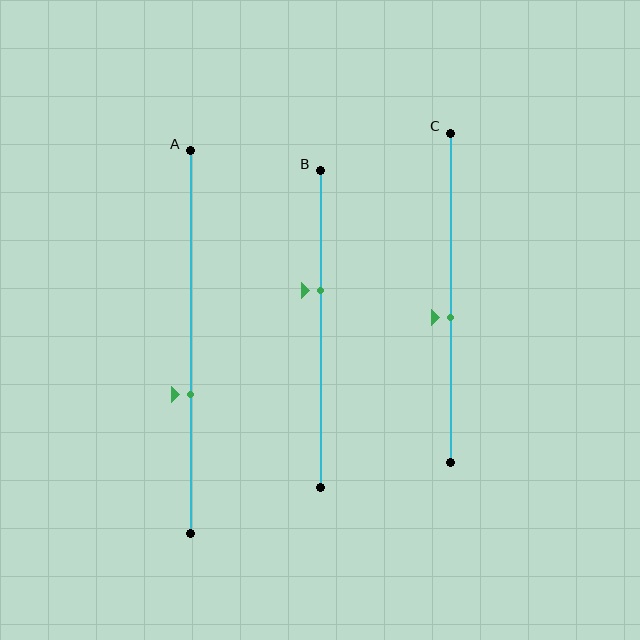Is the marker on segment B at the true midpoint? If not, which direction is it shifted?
No, the marker on segment B is shifted upward by about 12% of the segment length.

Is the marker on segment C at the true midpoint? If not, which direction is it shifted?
No, the marker on segment C is shifted downward by about 6% of the segment length.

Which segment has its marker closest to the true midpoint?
Segment C has its marker closest to the true midpoint.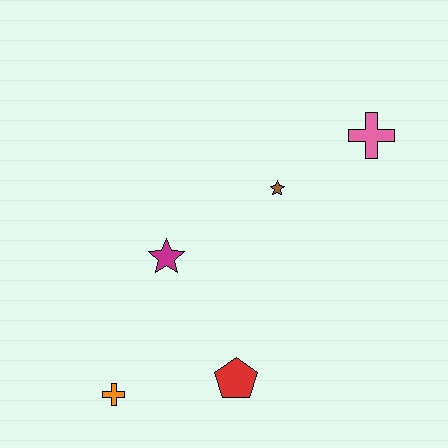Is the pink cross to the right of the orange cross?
Yes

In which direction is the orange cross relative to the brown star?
The orange cross is below the brown star.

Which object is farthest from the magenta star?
The pink cross is farthest from the magenta star.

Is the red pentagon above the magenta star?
No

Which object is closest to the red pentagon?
The orange cross is closest to the red pentagon.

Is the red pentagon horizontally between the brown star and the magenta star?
Yes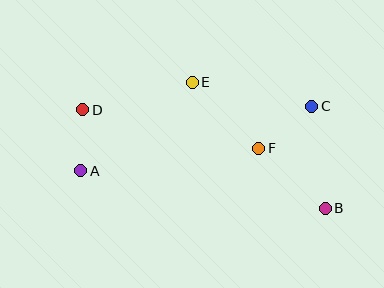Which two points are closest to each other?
Points A and D are closest to each other.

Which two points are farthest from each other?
Points B and D are farthest from each other.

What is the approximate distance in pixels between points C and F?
The distance between C and F is approximately 68 pixels.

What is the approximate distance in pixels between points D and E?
The distance between D and E is approximately 113 pixels.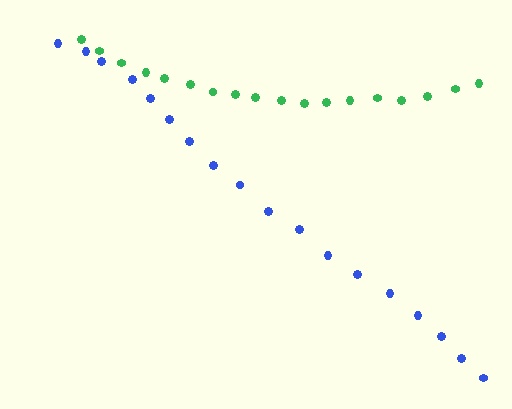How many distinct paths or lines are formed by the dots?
There are 2 distinct paths.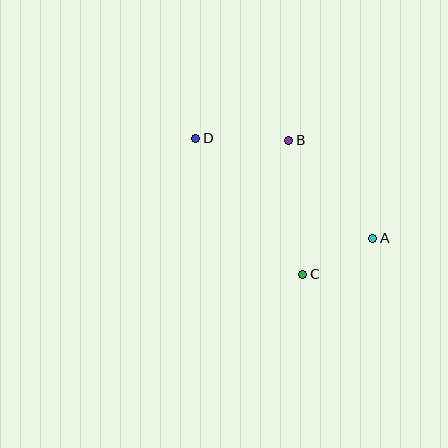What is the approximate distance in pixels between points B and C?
The distance between B and C is approximately 135 pixels.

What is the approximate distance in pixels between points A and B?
The distance between A and B is approximately 129 pixels.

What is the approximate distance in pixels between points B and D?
The distance between B and D is approximately 93 pixels.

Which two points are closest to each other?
Points A and C are closest to each other.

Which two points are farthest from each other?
Points A and D are farthest from each other.